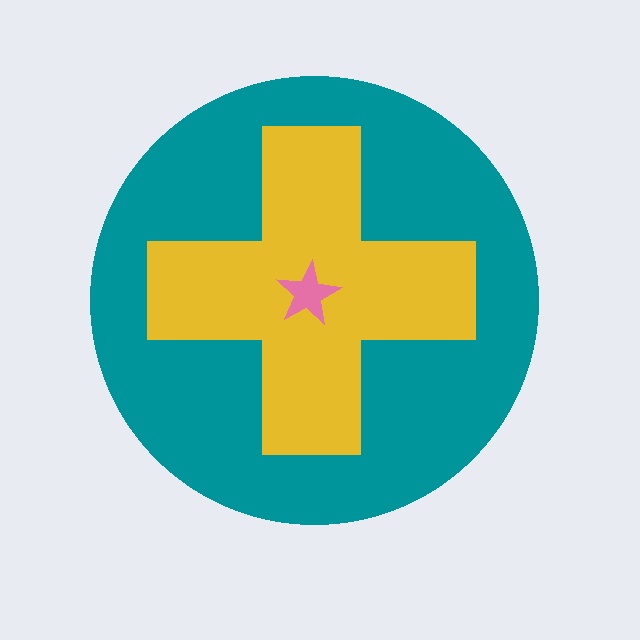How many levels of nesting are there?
3.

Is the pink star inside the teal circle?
Yes.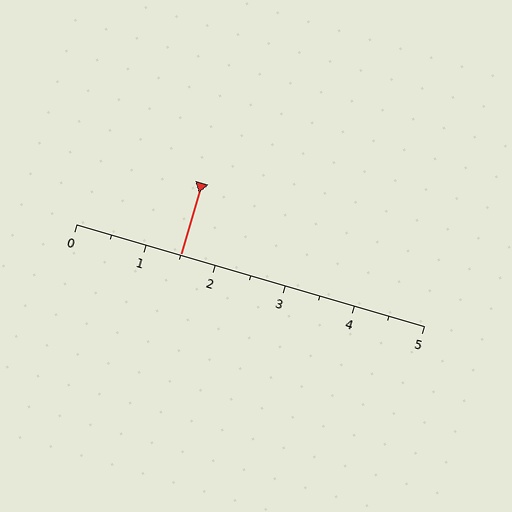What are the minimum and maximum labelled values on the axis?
The axis runs from 0 to 5.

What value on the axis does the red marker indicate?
The marker indicates approximately 1.5.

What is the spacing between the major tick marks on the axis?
The major ticks are spaced 1 apart.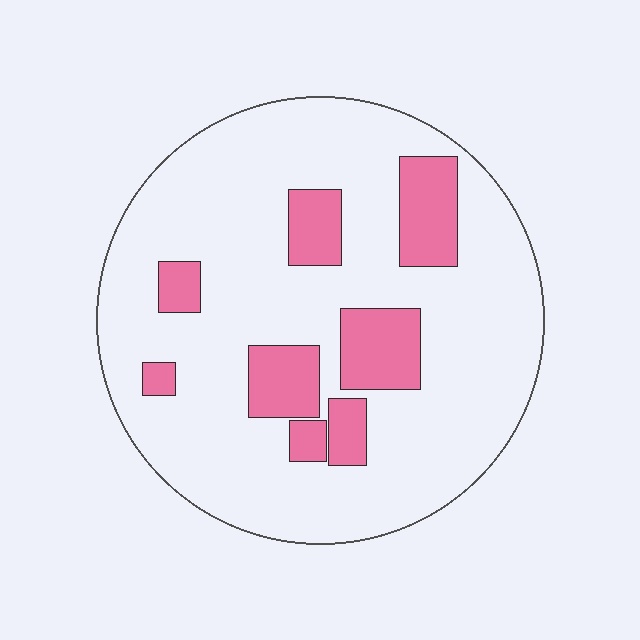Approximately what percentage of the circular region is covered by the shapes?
Approximately 20%.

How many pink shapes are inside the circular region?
8.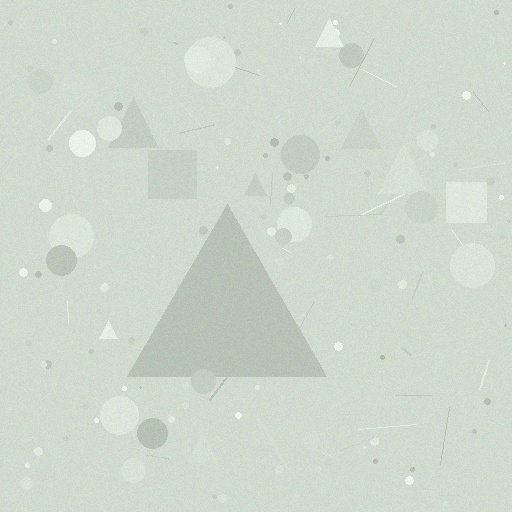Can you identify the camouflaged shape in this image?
The camouflaged shape is a triangle.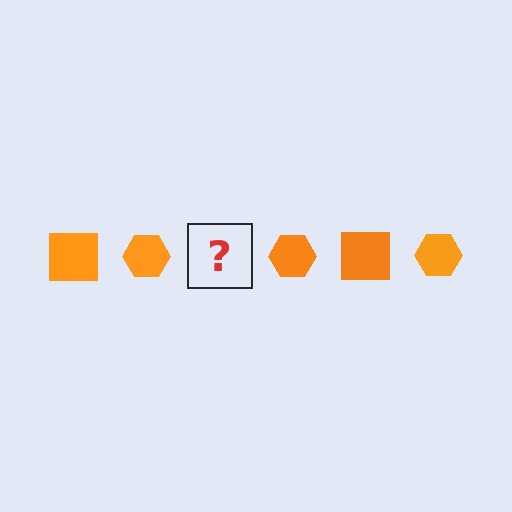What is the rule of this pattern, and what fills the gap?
The rule is that the pattern cycles through square, hexagon shapes in orange. The gap should be filled with an orange square.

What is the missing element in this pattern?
The missing element is an orange square.